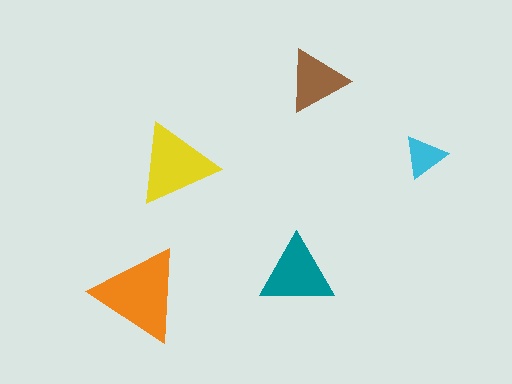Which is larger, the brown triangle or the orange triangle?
The orange one.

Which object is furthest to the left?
The orange triangle is leftmost.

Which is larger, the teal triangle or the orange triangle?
The orange one.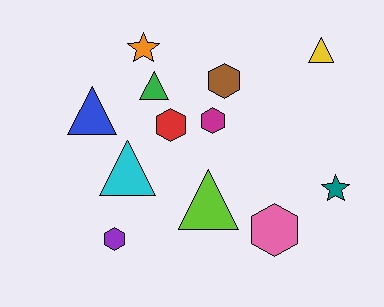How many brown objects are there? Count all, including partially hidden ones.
There is 1 brown object.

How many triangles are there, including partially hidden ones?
There are 5 triangles.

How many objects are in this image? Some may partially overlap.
There are 12 objects.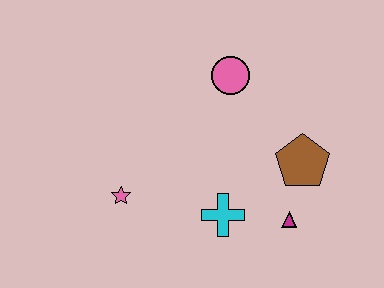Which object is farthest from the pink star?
The brown pentagon is farthest from the pink star.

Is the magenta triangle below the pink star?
Yes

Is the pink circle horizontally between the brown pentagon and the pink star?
Yes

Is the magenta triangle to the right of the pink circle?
Yes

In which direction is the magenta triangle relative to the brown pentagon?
The magenta triangle is below the brown pentagon.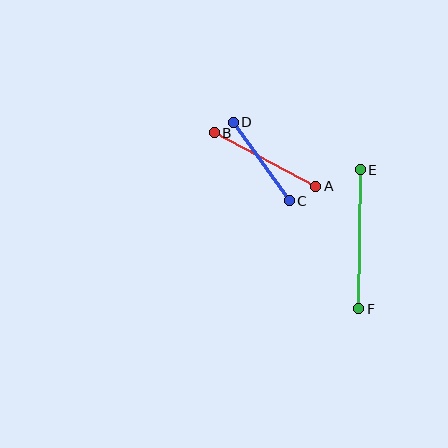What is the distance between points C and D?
The distance is approximately 96 pixels.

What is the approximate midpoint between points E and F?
The midpoint is at approximately (359, 239) pixels.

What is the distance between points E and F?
The distance is approximately 139 pixels.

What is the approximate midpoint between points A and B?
The midpoint is at approximately (265, 160) pixels.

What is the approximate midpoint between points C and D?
The midpoint is at approximately (261, 161) pixels.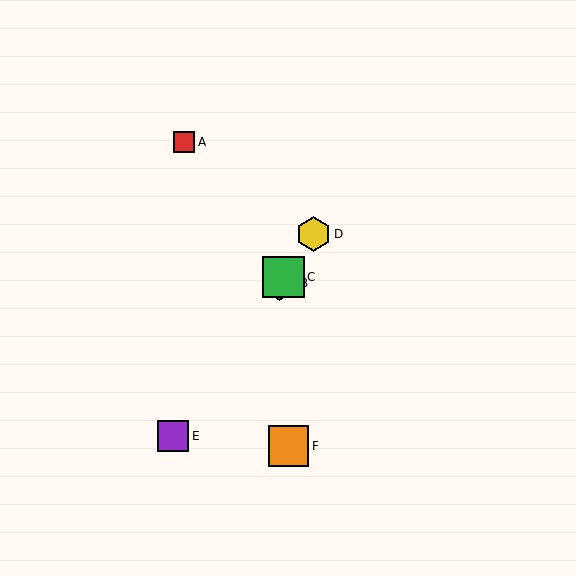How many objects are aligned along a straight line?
4 objects (B, C, D, E) are aligned along a straight line.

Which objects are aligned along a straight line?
Objects B, C, D, E are aligned along a straight line.